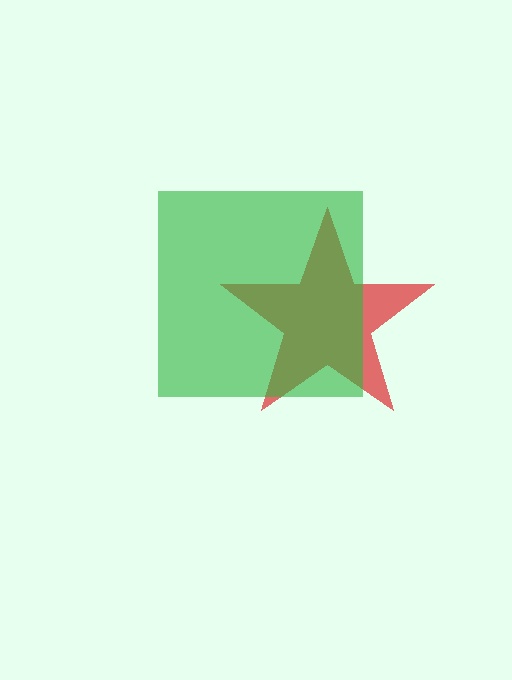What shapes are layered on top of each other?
The layered shapes are: a red star, a green square.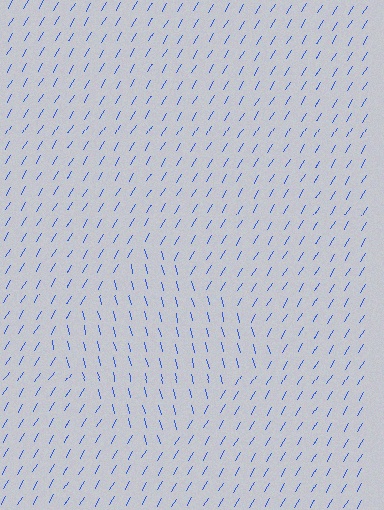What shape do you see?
I see a diamond.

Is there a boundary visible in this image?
Yes, there is a texture boundary formed by a change in line orientation.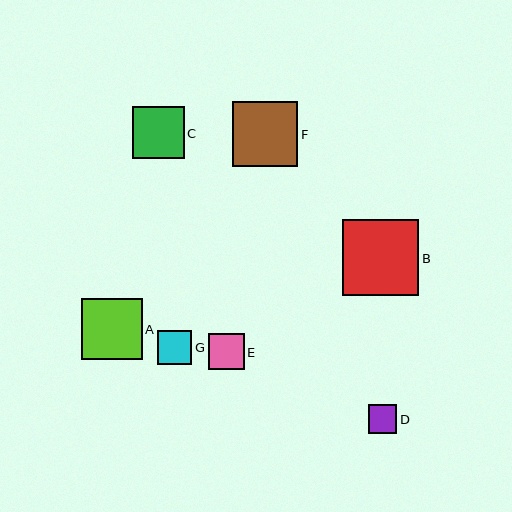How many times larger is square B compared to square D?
Square B is approximately 2.7 times the size of square D.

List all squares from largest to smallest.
From largest to smallest: B, F, A, C, E, G, D.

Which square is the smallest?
Square D is the smallest with a size of approximately 29 pixels.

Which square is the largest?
Square B is the largest with a size of approximately 77 pixels.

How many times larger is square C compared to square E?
Square C is approximately 1.4 times the size of square E.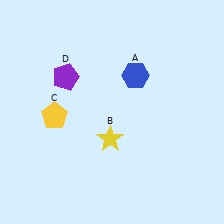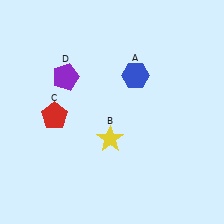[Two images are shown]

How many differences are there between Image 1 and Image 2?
There is 1 difference between the two images.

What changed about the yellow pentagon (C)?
In Image 1, C is yellow. In Image 2, it changed to red.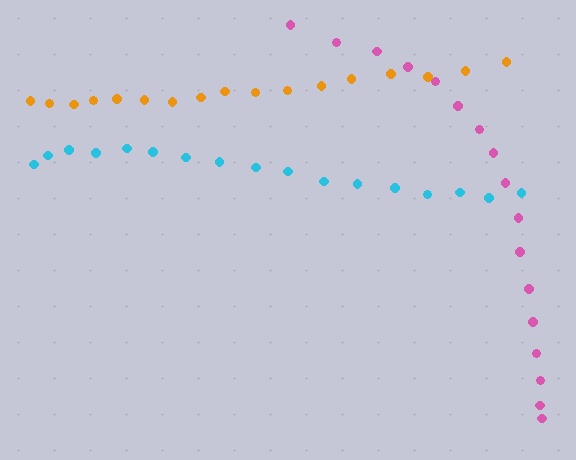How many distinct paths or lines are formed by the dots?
There are 3 distinct paths.